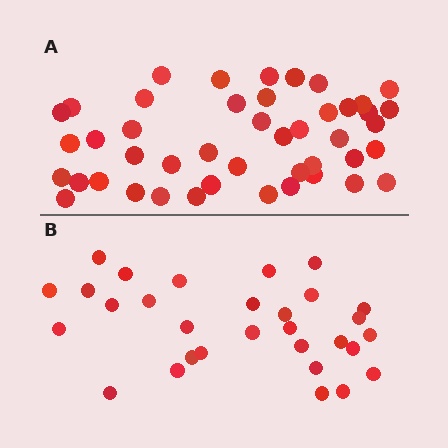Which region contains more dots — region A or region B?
Region A (the top region) has more dots.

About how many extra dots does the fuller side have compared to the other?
Region A has approximately 15 more dots than region B.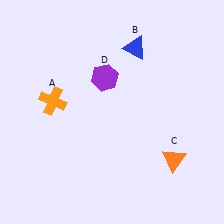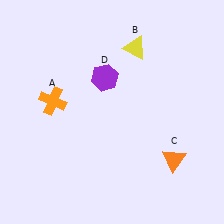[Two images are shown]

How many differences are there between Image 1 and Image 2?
There is 1 difference between the two images.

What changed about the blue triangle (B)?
In Image 1, B is blue. In Image 2, it changed to yellow.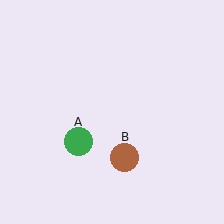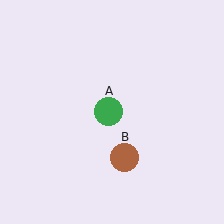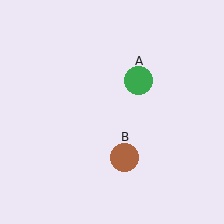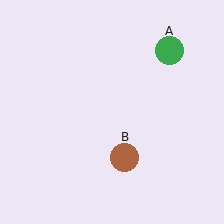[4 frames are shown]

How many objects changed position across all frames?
1 object changed position: green circle (object A).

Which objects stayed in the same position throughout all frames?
Brown circle (object B) remained stationary.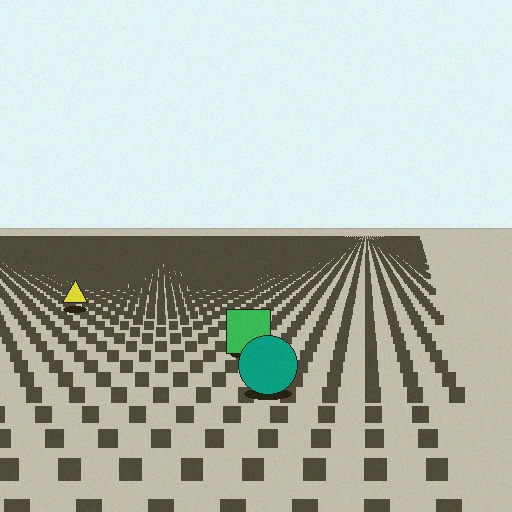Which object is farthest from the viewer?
The yellow triangle is farthest from the viewer. It appears smaller and the ground texture around it is denser.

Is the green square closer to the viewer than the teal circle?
No. The teal circle is closer — you can tell from the texture gradient: the ground texture is coarser near it.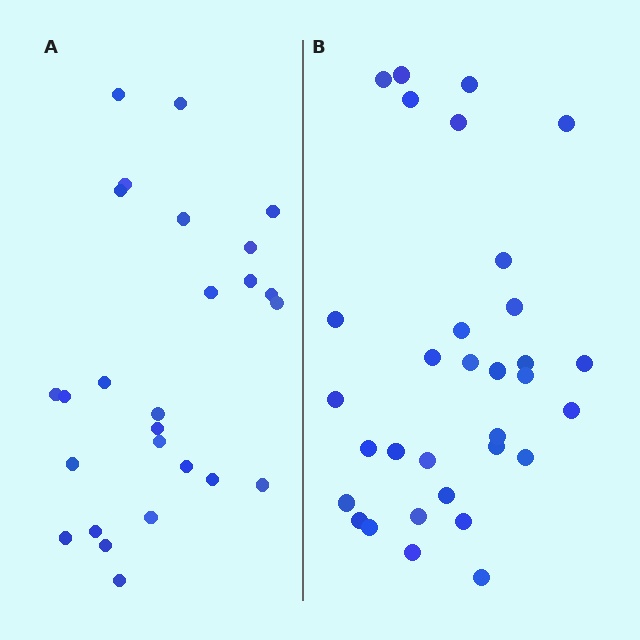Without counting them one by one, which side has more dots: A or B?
Region B (the right region) has more dots.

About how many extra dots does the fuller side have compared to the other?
Region B has about 6 more dots than region A.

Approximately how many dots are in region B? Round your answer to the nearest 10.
About 30 dots. (The exact count is 32, which rounds to 30.)